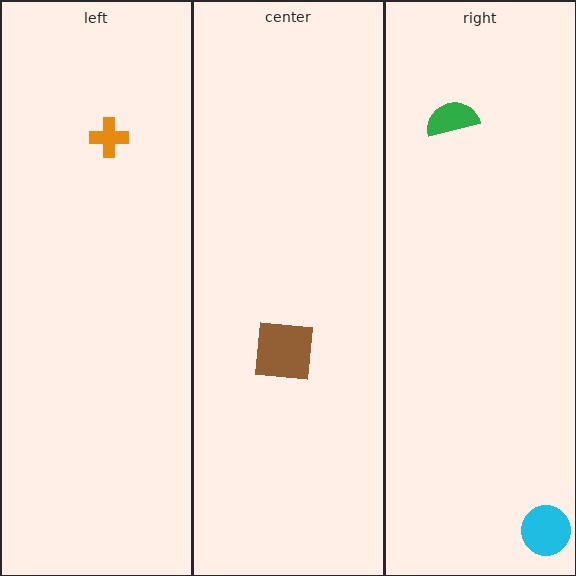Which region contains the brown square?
The center region.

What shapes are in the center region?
The brown square.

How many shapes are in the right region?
2.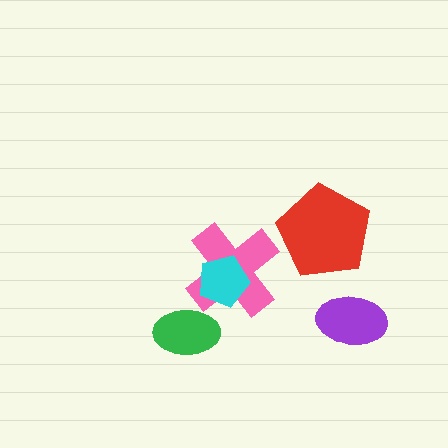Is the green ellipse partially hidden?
No, no other shape covers it.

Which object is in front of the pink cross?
The cyan pentagon is in front of the pink cross.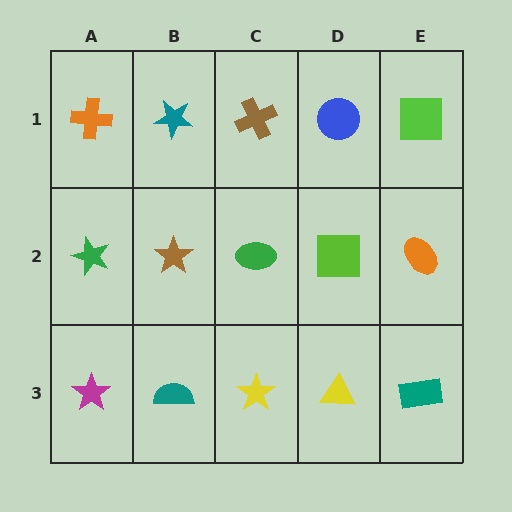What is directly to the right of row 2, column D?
An orange ellipse.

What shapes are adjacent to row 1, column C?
A green ellipse (row 2, column C), a teal star (row 1, column B), a blue circle (row 1, column D).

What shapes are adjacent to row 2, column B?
A teal star (row 1, column B), a teal semicircle (row 3, column B), a green star (row 2, column A), a green ellipse (row 2, column C).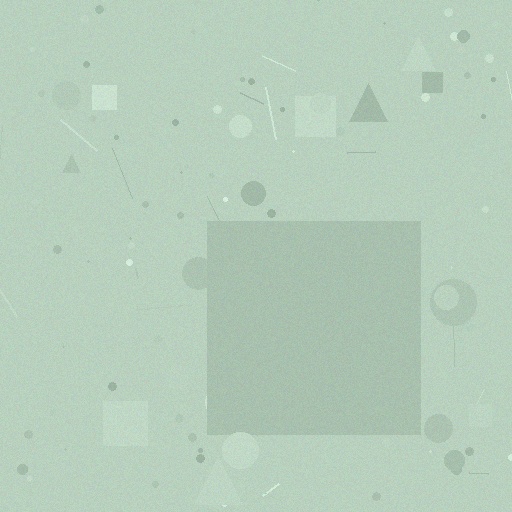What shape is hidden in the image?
A square is hidden in the image.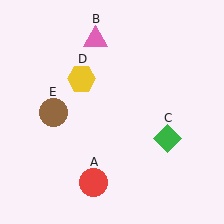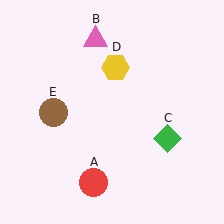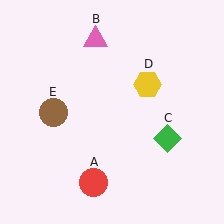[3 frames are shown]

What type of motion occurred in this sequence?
The yellow hexagon (object D) rotated clockwise around the center of the scene.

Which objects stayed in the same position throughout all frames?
Red circle (object A) and pink triangle (object B) and green diamond (object C) and brown circle (object E) remained stationary.